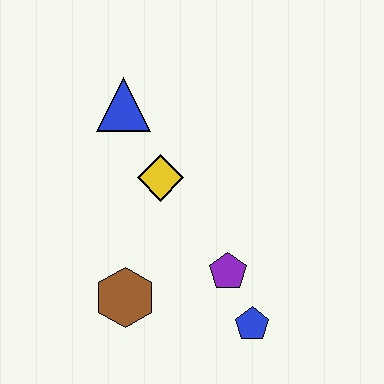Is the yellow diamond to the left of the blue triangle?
No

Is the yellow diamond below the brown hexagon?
No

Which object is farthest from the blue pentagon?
The blue triangle is farthest from the blue pentagon.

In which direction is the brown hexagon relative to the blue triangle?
The brown hexagon is below the blue triangle.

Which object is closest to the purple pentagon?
The blue pentagon is closest to the purple pentagon.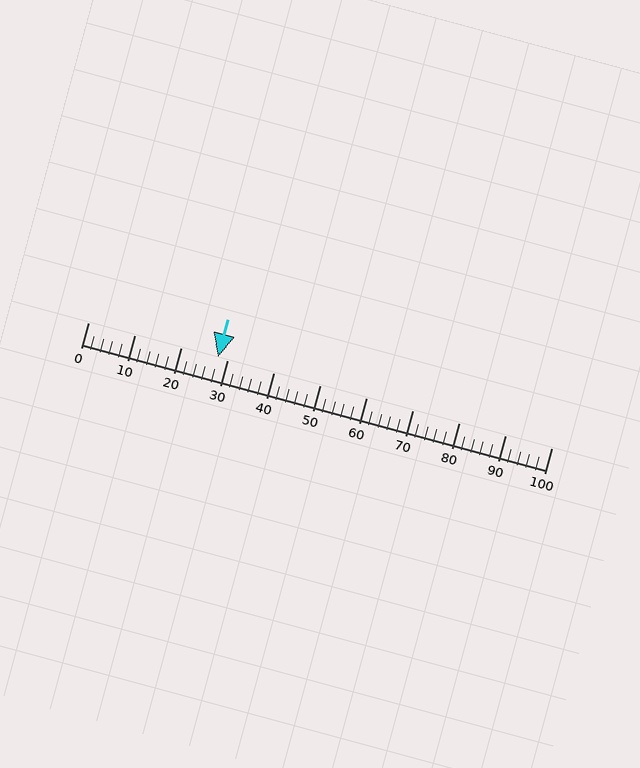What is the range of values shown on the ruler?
The ruler shows values from 0 to 100.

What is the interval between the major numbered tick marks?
The major tick marks are spaced 10 units apart.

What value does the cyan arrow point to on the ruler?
The cyan arrow points to approximately 28.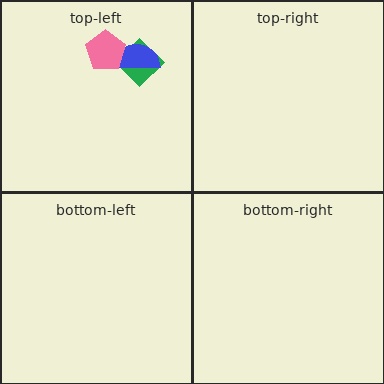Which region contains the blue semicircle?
The top-left region.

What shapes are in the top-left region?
The green diamond, the blue semicircle, the pink pentagon.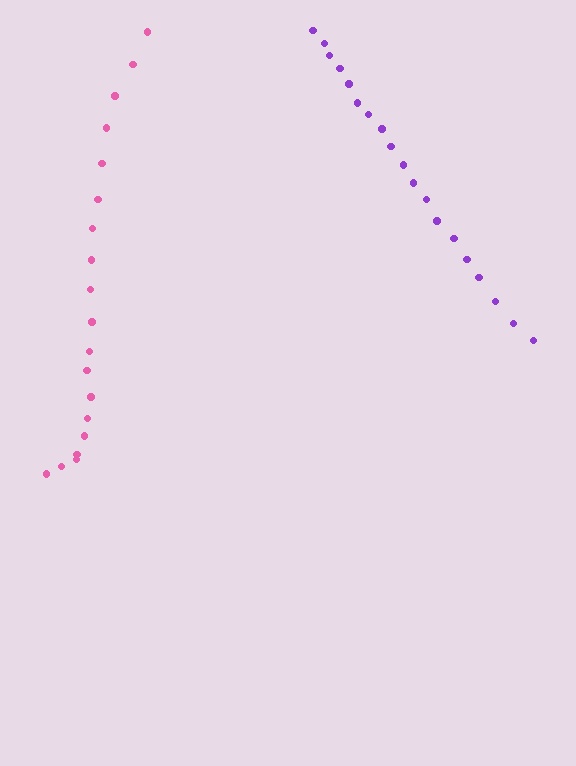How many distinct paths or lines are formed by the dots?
There are 2 distinct paths.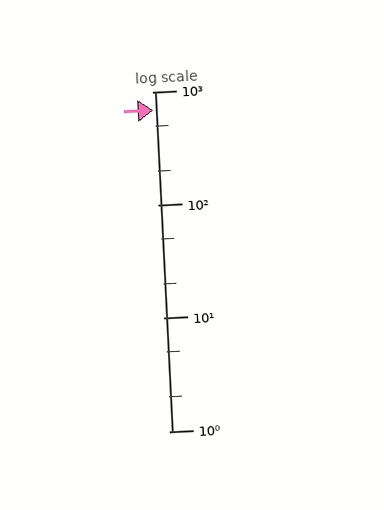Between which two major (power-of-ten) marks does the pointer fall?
The pointer is between 100 and 1000.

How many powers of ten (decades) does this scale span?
The scale spans 3 decades, from 1 to 1000.